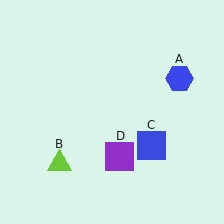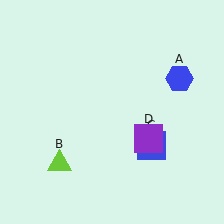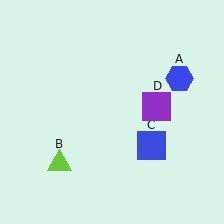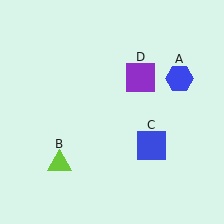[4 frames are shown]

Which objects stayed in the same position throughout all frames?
Blue hexagon (object A) and lime triangle (object B) and blue square (object C) remained stationary.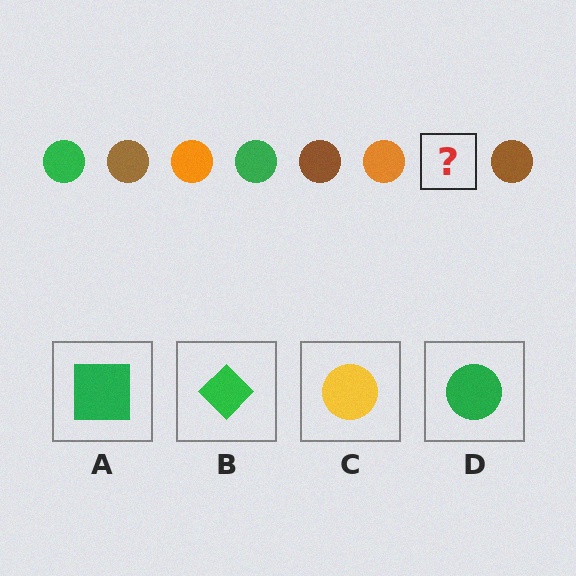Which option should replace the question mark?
Option D.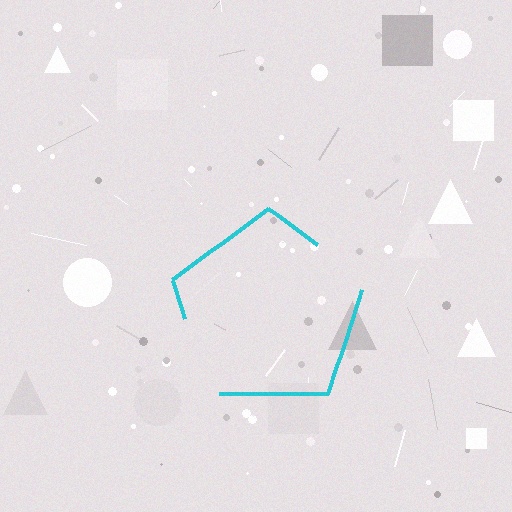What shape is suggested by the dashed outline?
The dashed outline suggests a pentagon.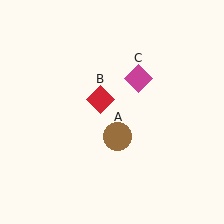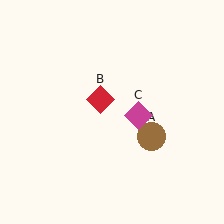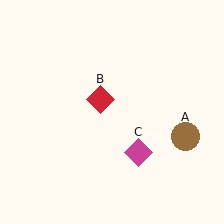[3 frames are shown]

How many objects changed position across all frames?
2 objects changed position: brown circle (object A), magenta diamond (object C).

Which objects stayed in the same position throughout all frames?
Red diamond (object B) remained stationary.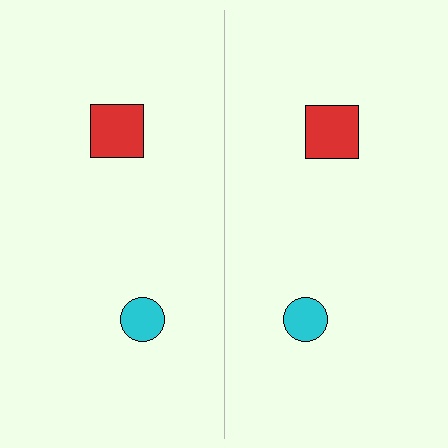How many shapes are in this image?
There are 4 shapes in this image.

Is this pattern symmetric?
Yes, this pattern has bilateral (reflection) symmetry.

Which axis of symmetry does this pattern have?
The pattern has a vertical axis of symmetry running through the center of the image.